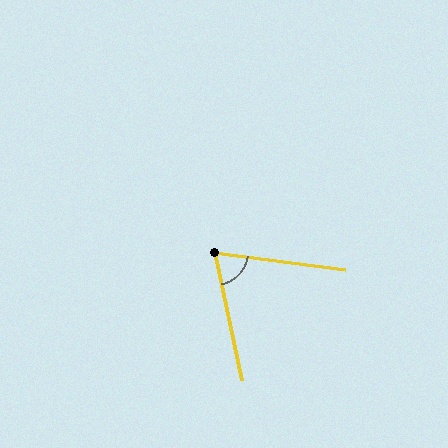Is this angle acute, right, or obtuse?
It is acute.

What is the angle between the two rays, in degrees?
Approximately 71 degrees.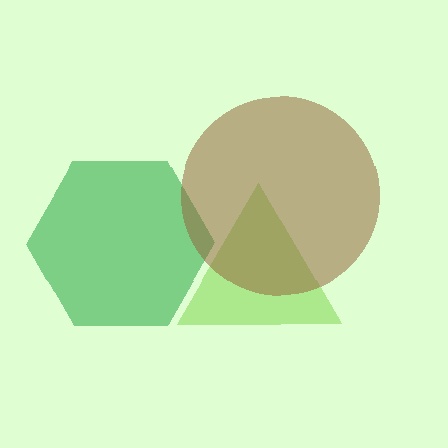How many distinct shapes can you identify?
There are 3 distinct shapes: a green hexagon, a lime triangle, a brown circle.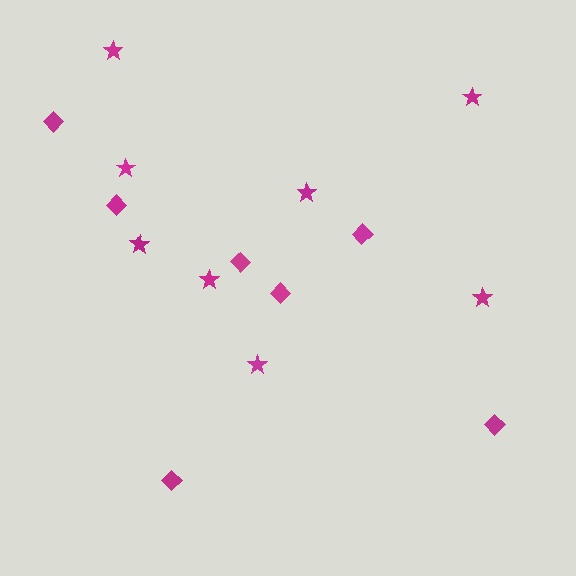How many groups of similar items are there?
There are 2 groups: one group of stars (8) and one group of diamonds (7).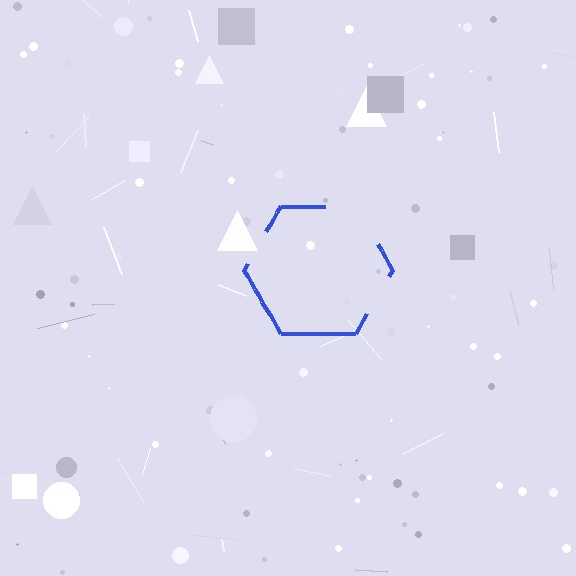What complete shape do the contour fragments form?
The contour fragments form a hexagon.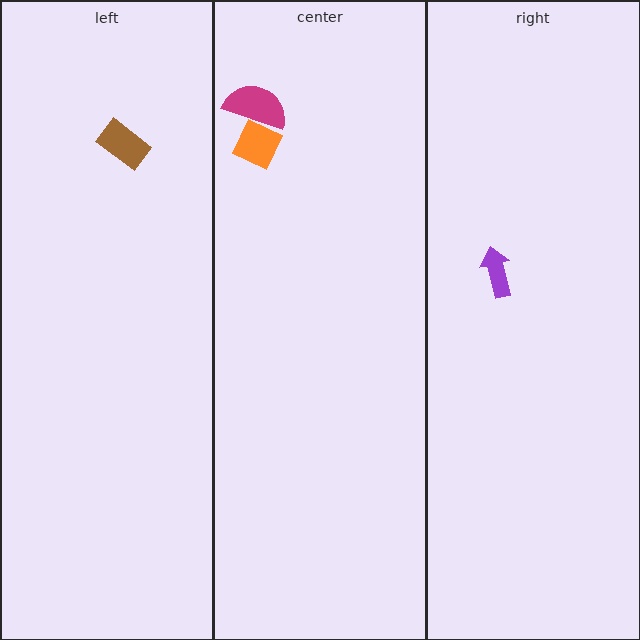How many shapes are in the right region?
1.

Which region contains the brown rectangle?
The left region.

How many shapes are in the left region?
1.